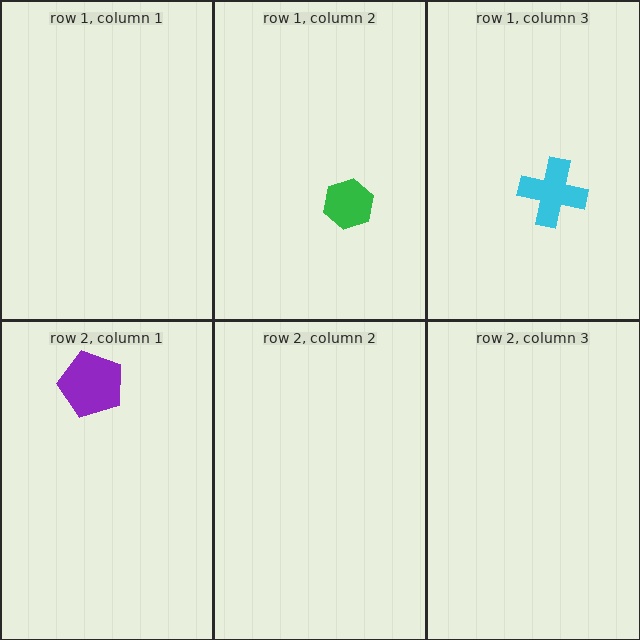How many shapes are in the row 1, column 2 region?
1.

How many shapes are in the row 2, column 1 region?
1.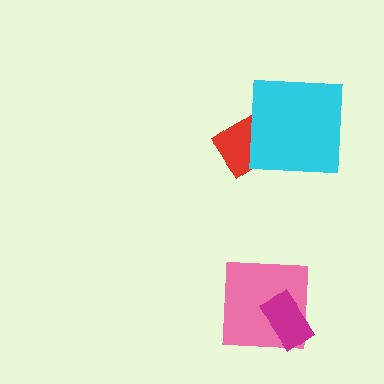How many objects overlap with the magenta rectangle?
1 object overlaps with the magenta rectangle.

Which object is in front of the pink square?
The magenta rectangle is in front of the pink square.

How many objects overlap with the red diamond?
1 object overlaps with the red diamond.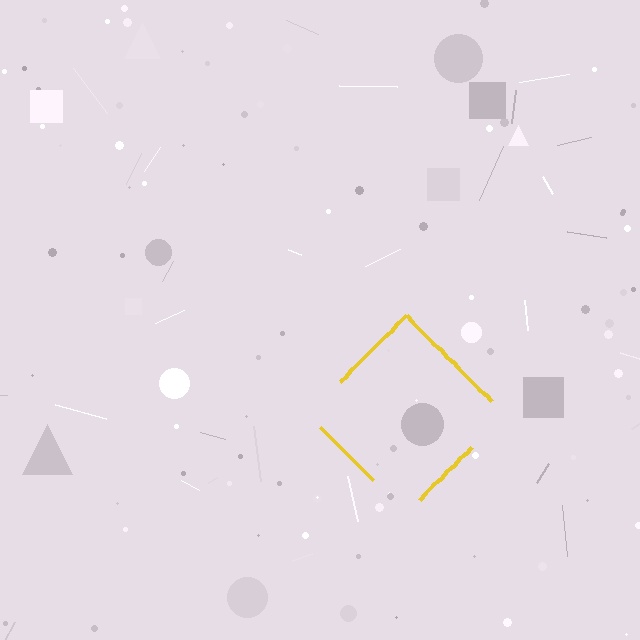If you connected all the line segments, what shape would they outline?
They would outline a diamond.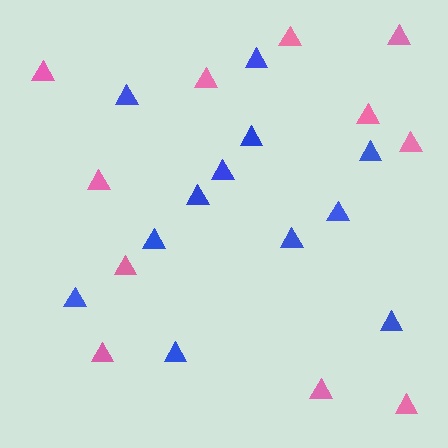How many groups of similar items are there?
There are 2 groups: one group of blue triangles (12) and one group of pink triangles (11).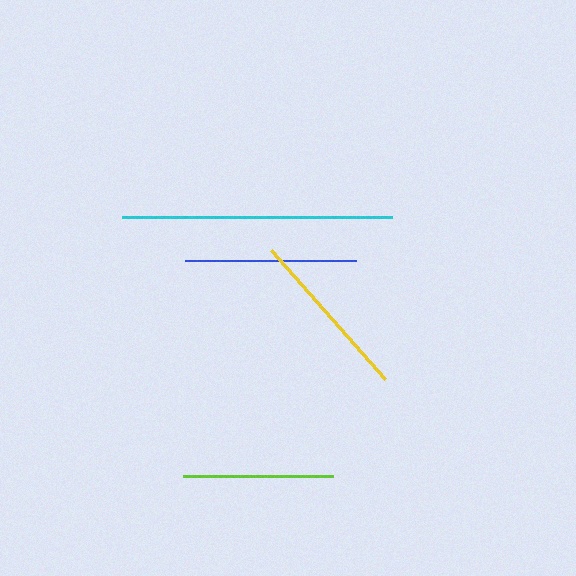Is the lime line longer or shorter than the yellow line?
The yellow line is longer than the lime line.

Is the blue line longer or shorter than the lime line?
The blue line is longer than the lime line.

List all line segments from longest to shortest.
From longest to shortest: cyan, yellow, blue, lime.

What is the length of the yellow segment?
The yellow segment is approximately 172 pixels long.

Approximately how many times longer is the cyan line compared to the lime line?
The cyan line is approximately 1.8 times the length of the lime line.